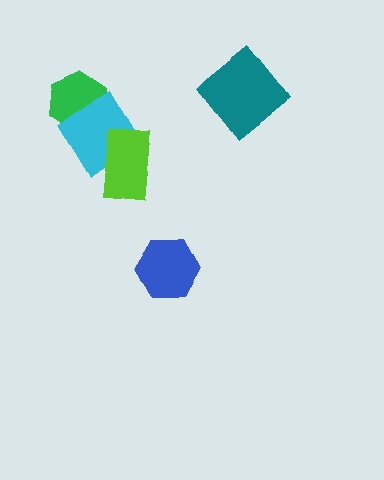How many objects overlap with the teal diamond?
0 objects overlap with the teal diamond.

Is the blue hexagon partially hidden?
No, no other shape covers it.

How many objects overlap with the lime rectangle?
1 object overlaps with the lime rectangle.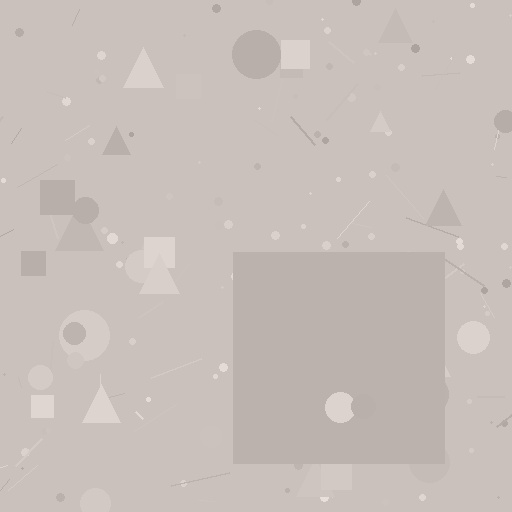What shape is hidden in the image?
A square is hidden in the image.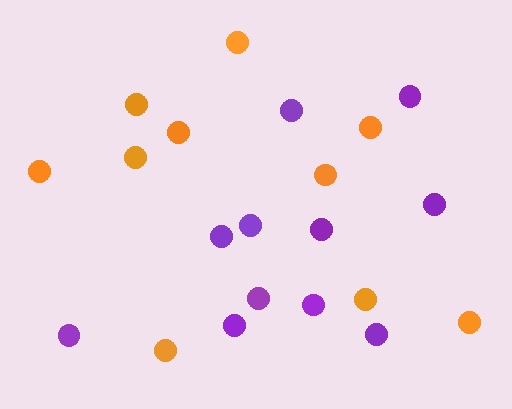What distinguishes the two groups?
There are 2 groups: one group of purple circles (11) and one group of orange circles (10).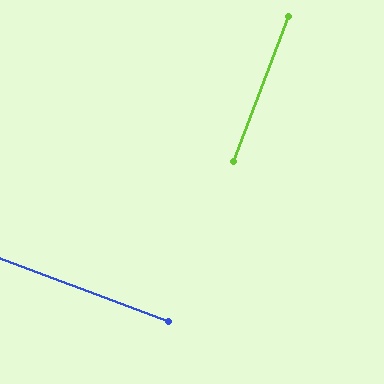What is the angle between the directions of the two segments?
Approximately 90 degrees.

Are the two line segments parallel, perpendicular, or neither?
Perpendicular — they meet at approximately 90°.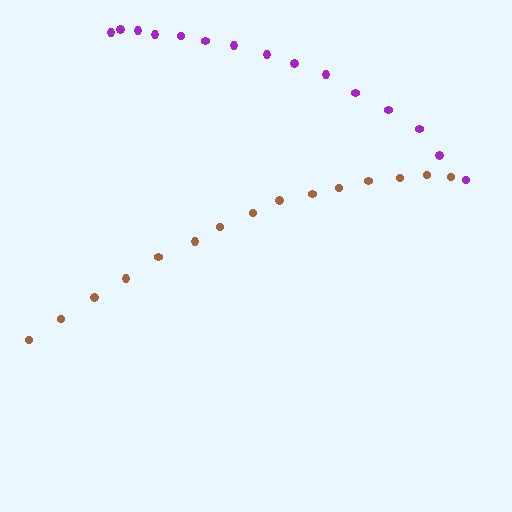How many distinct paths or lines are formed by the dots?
There are 2 distinct paths.